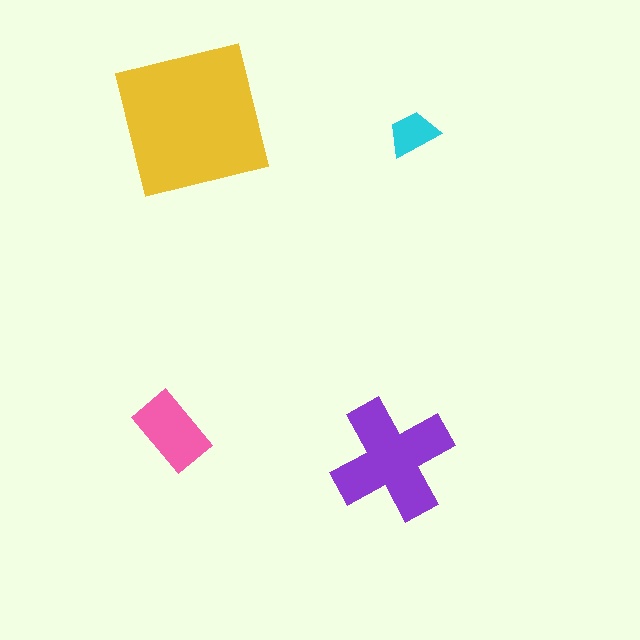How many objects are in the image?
There are 4 objects in the image.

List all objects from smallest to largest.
The cyan trapezoid, the pink rectangle, the purple cross, the yellow square.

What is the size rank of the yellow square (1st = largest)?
1st.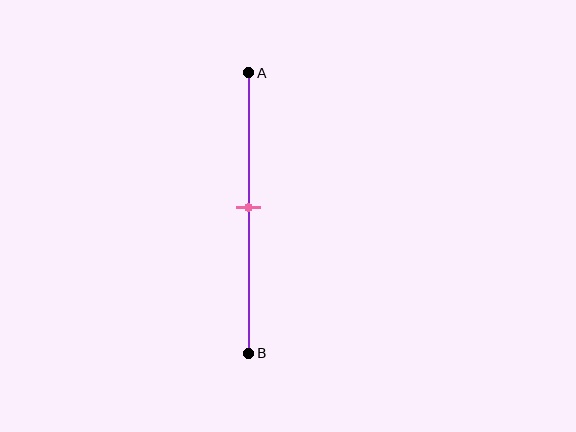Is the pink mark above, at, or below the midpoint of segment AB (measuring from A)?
The pink mark is approximately at the midpoint of segment AB.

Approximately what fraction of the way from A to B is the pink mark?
The pink mark is approximately 50% of the way from A to B.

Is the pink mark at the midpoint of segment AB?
Yes, the mark is approximately at the midpoint.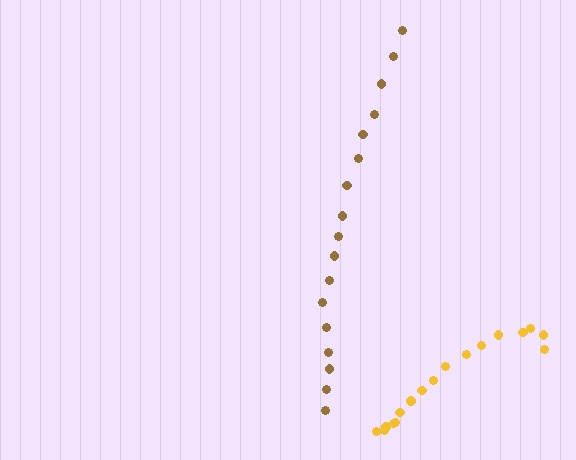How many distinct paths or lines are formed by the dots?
There are 2 distinct paths.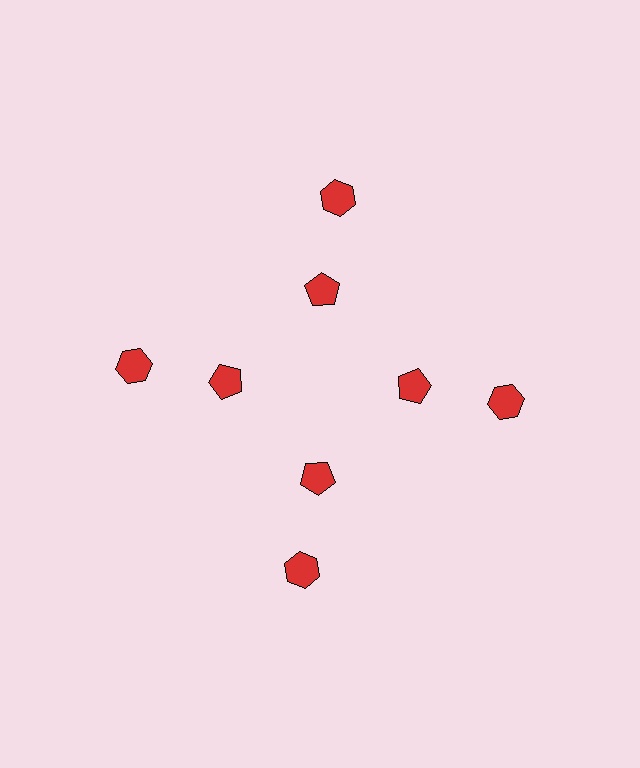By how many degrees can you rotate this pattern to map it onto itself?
The pattern maps onto itself every 90 degrees of rotation.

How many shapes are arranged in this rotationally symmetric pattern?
There are 8 shapes, arranged in 4 groups of 2.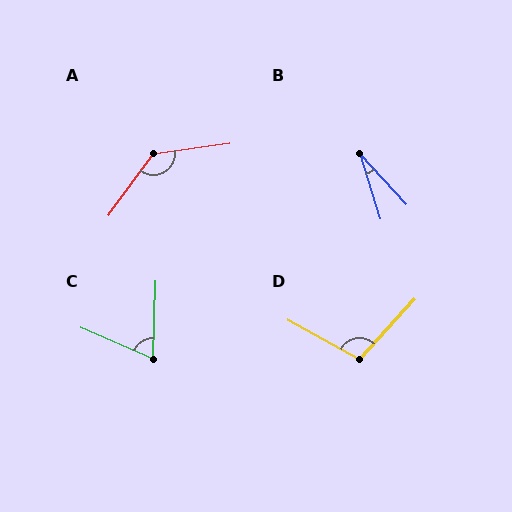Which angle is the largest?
A, at approximately 134 degrees.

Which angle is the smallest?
B, at approximately 25 degrees.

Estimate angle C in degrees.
Approximately 68 degrees.